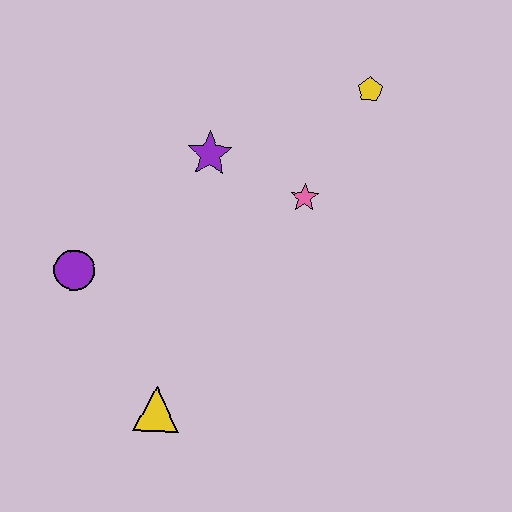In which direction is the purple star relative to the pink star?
The purple star is to the left of the pink star.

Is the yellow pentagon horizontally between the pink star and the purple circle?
No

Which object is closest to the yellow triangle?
The purple circle is closest to the yellow triangle.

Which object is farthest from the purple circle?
The yellow pentagon is farthest from the purple circle.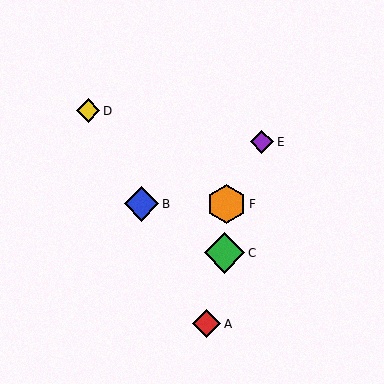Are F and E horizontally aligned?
No, F is at y≈204 and E is at y≈142.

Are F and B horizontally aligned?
Yes, both are at y≈204.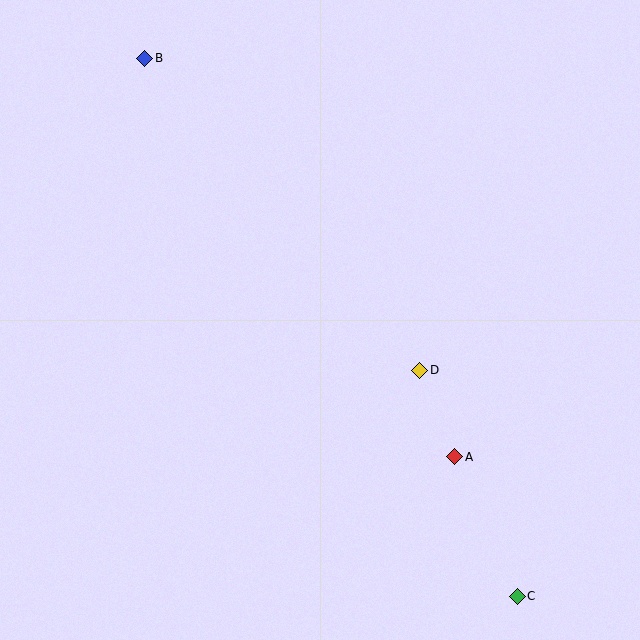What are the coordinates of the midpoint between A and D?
The midpoint between A and D is at (437, 414).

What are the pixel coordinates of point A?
Point A is at (455, 457).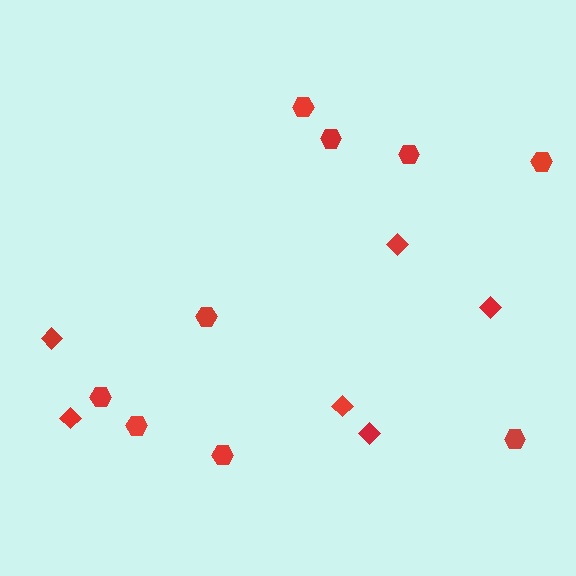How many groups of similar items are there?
There are 2 groups: one group of hexagons (9) and one group of diamonds (6).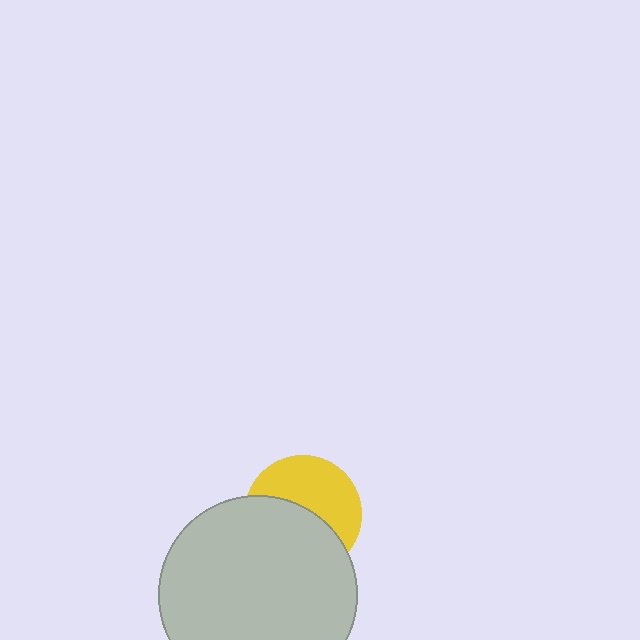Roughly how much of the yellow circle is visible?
About half of it is visible (roughly 48%).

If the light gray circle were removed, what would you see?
You would see the complete yellow circle.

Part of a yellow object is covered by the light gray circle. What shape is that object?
It is a circle.